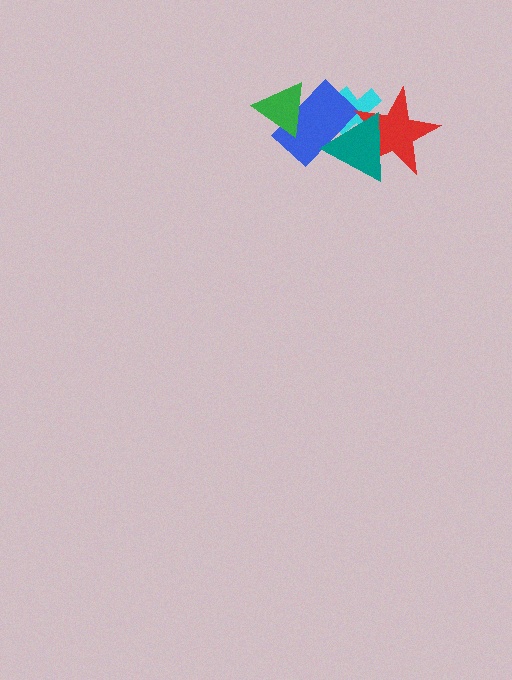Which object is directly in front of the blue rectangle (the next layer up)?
The teal triangle is directly in front of the blue rectangle.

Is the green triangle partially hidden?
No, no other shape covers it.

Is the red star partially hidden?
Yes, it is partially covered by another shape.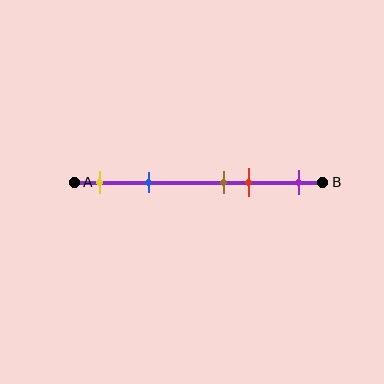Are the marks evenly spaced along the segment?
No, the marks are not evenly spaced.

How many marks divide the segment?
There are 5 marks dividing the segment.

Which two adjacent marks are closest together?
The brown and red marks are the closest adjacent pair.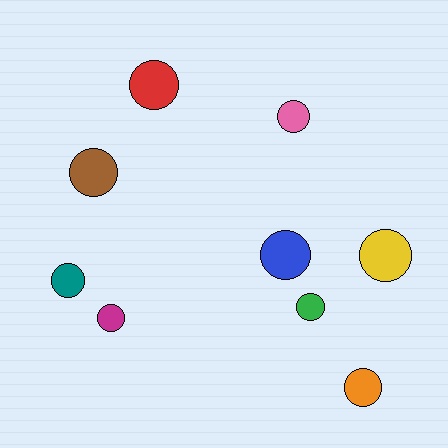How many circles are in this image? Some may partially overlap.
There are 9 circles.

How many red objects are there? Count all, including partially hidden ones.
There is 1 red object.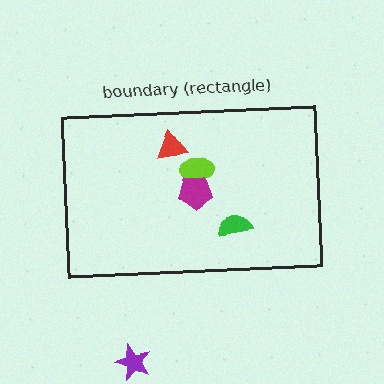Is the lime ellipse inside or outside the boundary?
Inside.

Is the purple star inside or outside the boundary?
Outside.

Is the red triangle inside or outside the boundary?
Inside.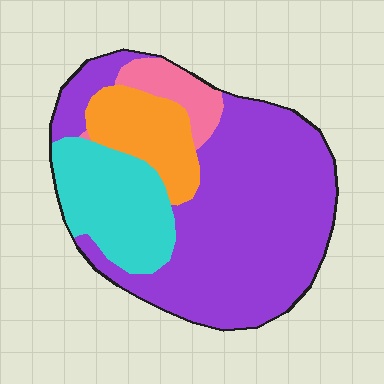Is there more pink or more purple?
Purple.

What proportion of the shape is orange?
Orange covers around 15% of the shape.